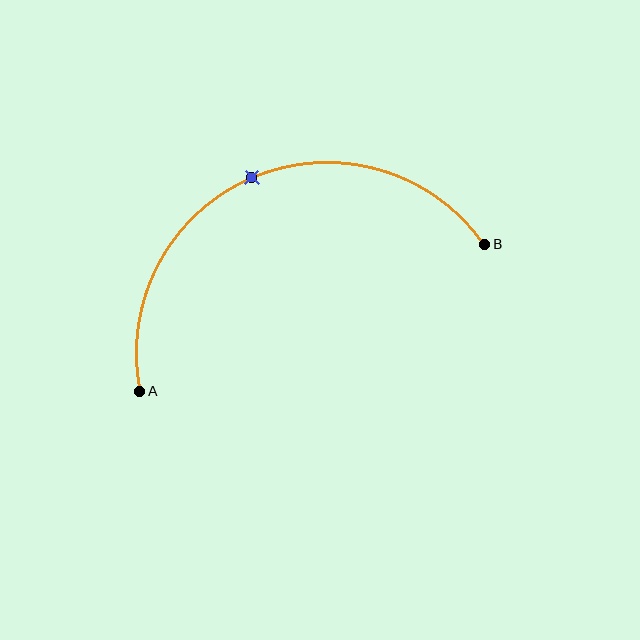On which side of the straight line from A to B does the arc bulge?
The arc bulges above the straight line connecting A and B.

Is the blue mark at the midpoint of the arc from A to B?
Yes. The blue mark lies on the arc at equal arc-length from both A and B — it is the arc midpoint.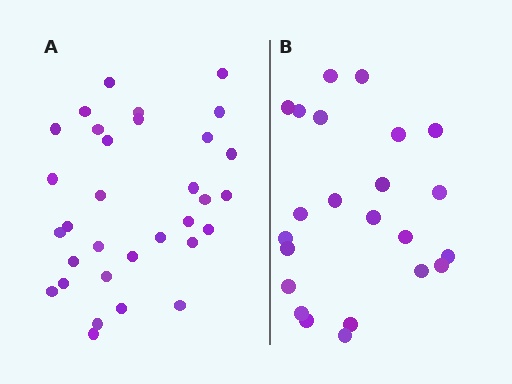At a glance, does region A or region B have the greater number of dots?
Region A (the left region) has more dots.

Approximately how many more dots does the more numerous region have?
Region A has roughly 8 or so more dots than region B.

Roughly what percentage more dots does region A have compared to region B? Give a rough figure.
About 40% more.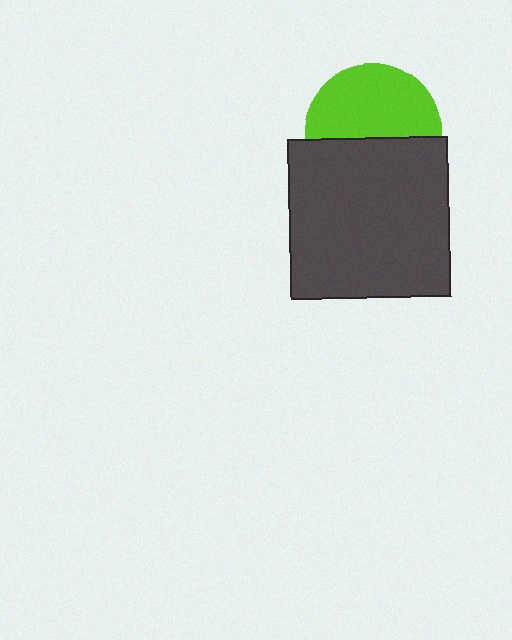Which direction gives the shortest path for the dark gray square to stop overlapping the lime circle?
Moving down gives the shortest separation.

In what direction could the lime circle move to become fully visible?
The lime circle could move up. That would shift it out from behind the dark gray square entirely.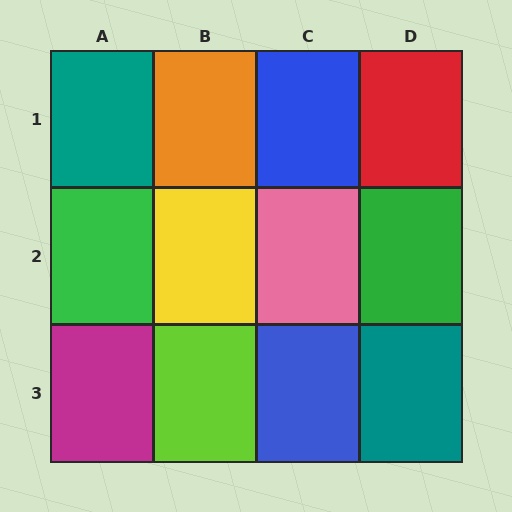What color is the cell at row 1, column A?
Teal.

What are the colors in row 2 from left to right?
Green, yellow, pink, green.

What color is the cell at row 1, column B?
Orange.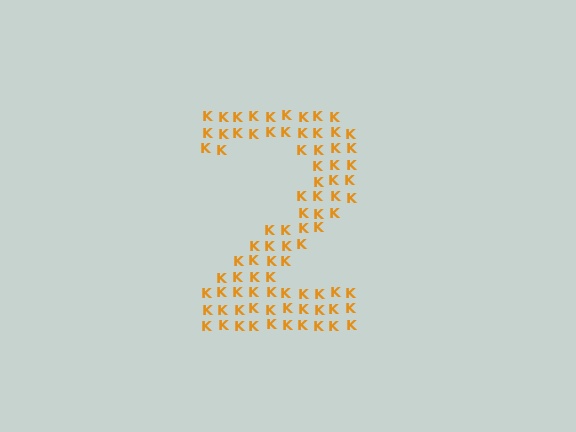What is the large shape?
The large shape is the digit 2.